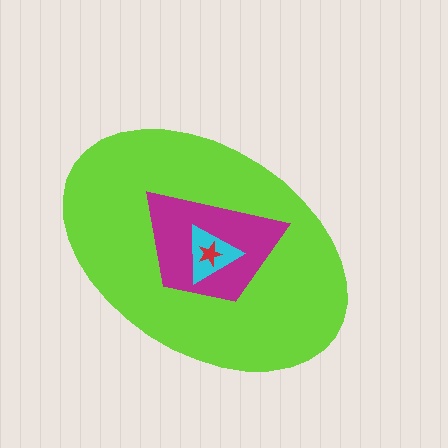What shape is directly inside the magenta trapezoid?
The cyan triangle.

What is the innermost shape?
The red star.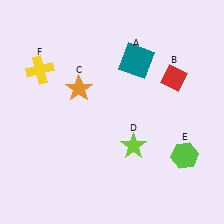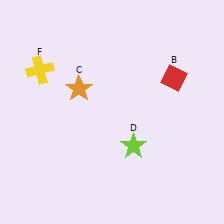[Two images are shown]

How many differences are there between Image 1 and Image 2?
There are 2 differences between the two images.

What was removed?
The teal square (A), the lime hexagon (E) were removed in Image 2.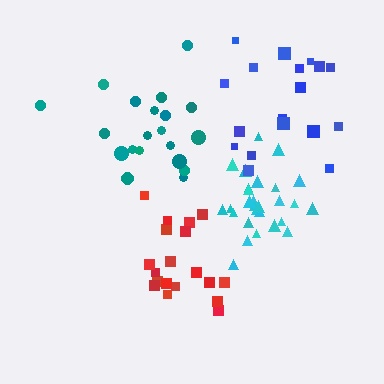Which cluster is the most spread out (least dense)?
Blue.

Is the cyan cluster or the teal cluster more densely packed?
Cyan.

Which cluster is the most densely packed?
Cyan.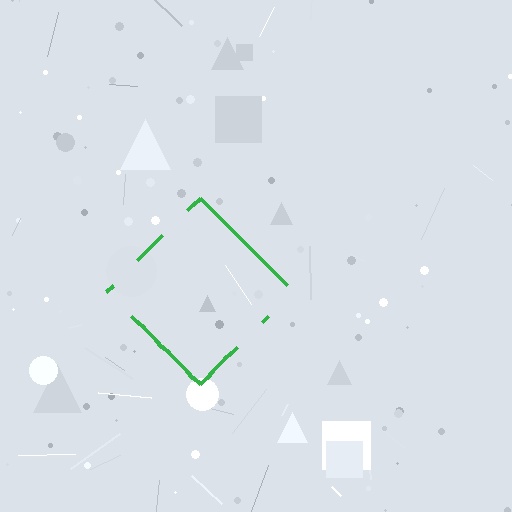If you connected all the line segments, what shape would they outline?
They would outline a diamond.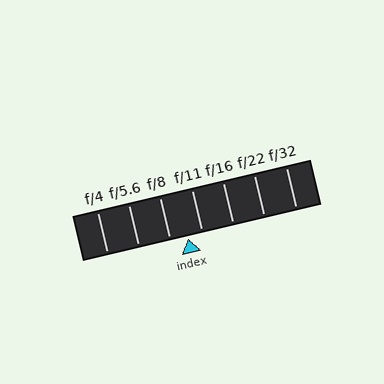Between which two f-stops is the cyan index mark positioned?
The index mark is between f/8 and f/11.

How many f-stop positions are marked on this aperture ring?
There are 7 f-stop positions marked.